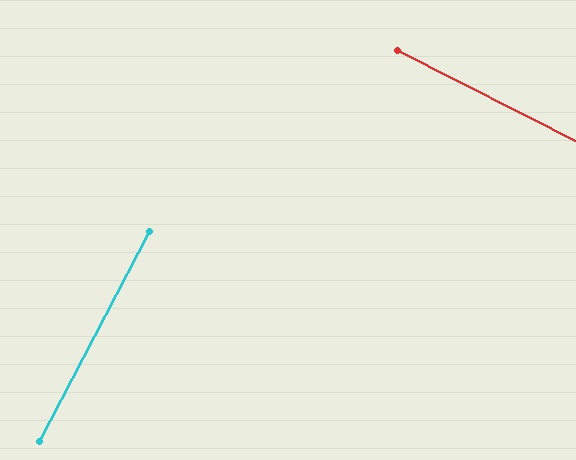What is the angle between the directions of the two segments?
Approximately 89 degrees.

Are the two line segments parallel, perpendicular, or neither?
Perpendicular — they meet at approximately 89°.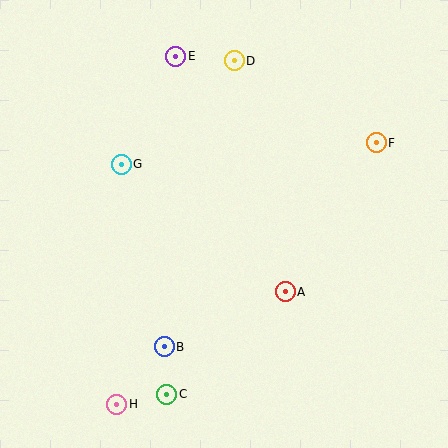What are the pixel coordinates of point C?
Point C is at (167, 394).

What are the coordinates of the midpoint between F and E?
The midpoint between F and E is at (276, 100).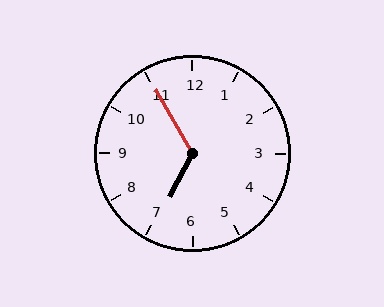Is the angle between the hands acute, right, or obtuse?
It is obtuse.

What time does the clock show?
6:55.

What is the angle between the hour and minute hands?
Approximately 122 degrees.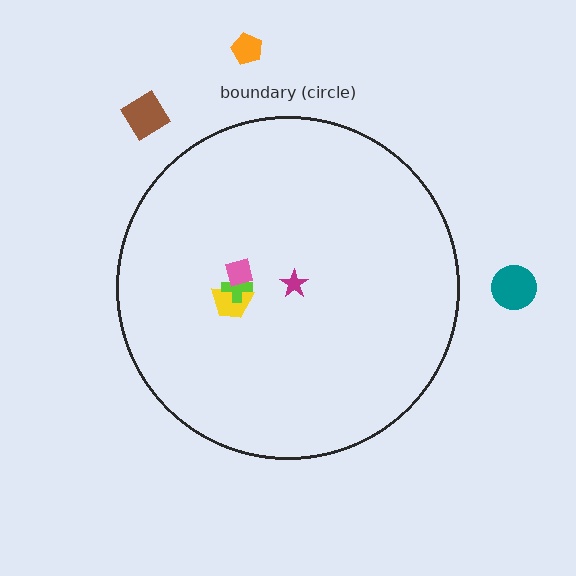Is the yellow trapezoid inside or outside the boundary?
Inside.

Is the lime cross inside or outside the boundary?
Inside.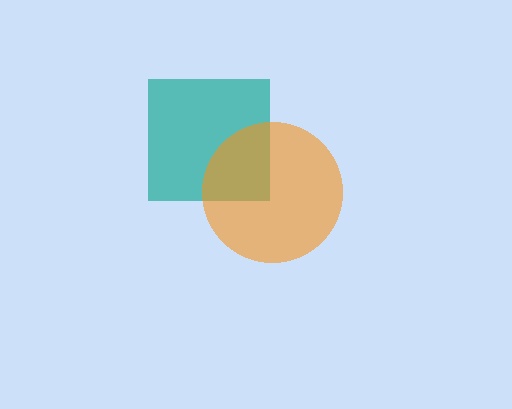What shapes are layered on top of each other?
The layered shapes are: a teal square, an orange circle.